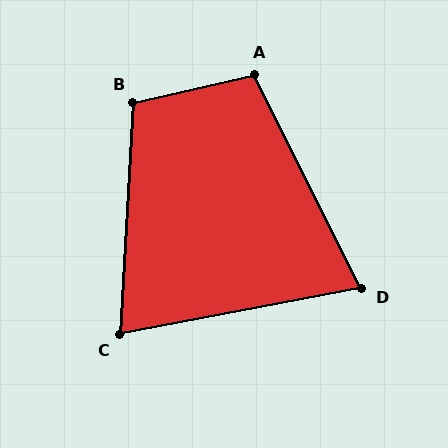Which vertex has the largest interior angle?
B, at approximately 106 degrees.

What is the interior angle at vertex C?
Approximately 76 degrees (acute).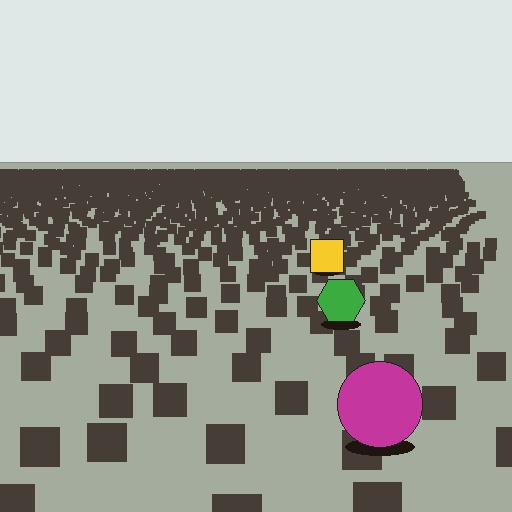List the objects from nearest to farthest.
From nearest to farthest: the magenta circle, the green hexagon, the yellow square.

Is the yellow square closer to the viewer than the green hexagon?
No. The green hexagon is closer — you can tell from the texture gradient: the ground texture is coarser near it.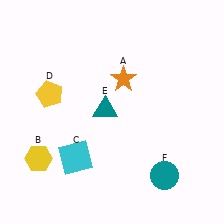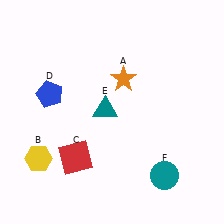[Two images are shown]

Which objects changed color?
C changed from cyan to red. D changed from yellow to blue.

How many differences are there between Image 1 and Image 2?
There are 2 differences between the two images.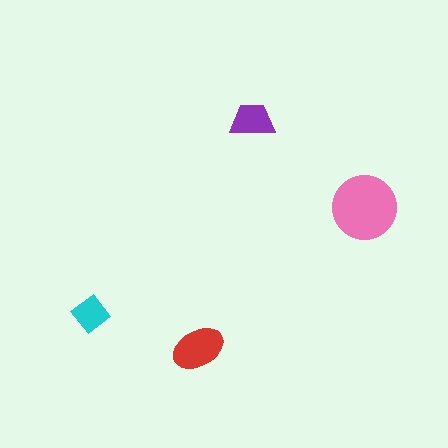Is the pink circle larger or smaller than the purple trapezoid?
Larger.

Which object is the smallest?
The cyan diamond.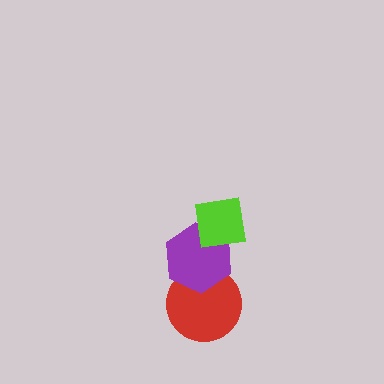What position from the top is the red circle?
The red circle is 3rd from the top.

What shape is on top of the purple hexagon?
The lime square is on top of the purple hexagon.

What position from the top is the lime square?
The lime square is 1st from the top.